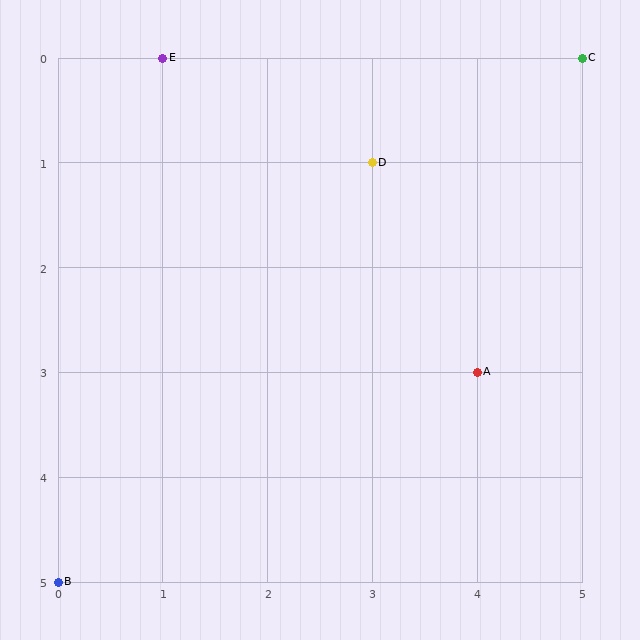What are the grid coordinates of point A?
Point A is at grid coordinates (4, 3).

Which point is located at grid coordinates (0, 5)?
Point B is at (0, 5).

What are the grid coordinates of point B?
Point B is at grid coordinates (0, 5).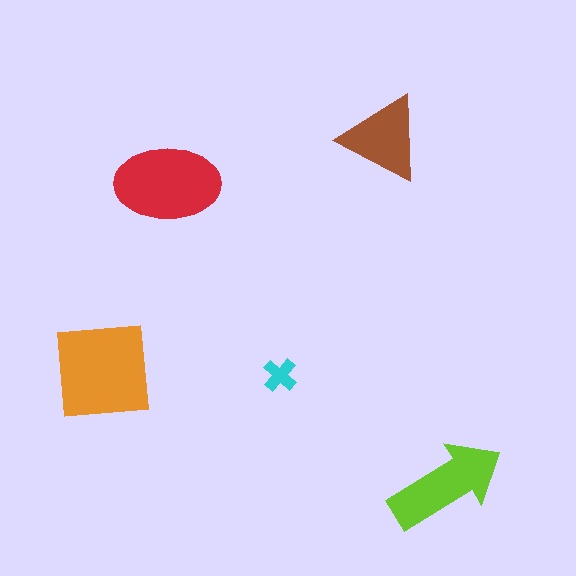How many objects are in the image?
There are 5 objects in the image.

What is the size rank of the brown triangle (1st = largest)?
4th.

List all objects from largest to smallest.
The orange square, the red ellipse, the lime arrow, the brown triangle, the cyan cross.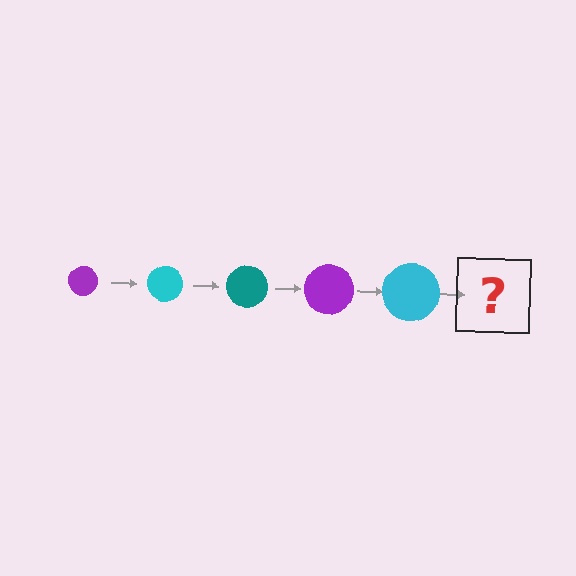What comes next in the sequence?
The next element should be a teal circle, larger than the previous one.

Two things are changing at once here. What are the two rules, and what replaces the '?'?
The two rules are that the circle grows larger each step and the color cycles through purple, cyan, and teal. The '?' should be a teal circle, larger than the previous one.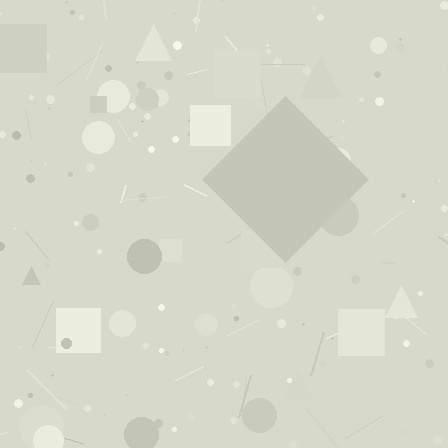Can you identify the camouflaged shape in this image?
The camouflaged shape is a diamond.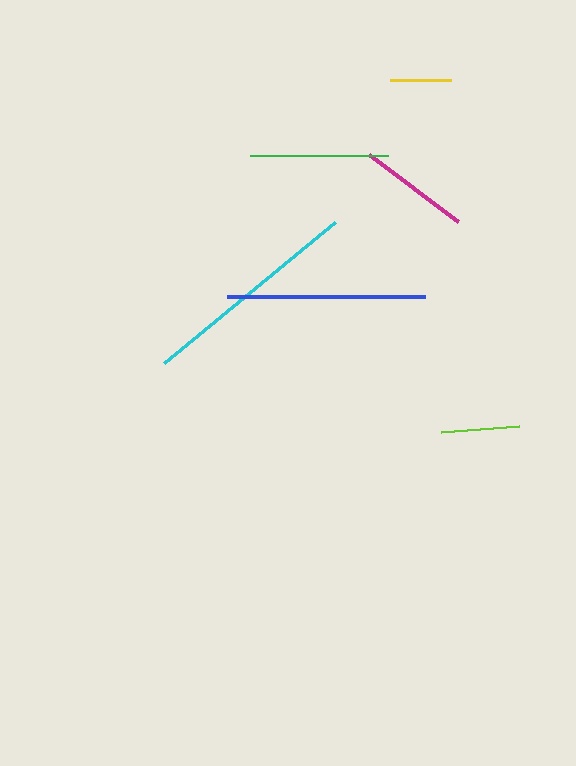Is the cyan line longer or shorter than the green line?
The cyan line is longer than the green line.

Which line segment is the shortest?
The yellow line is the shortest at approximately 61 pixels.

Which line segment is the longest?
The cyan line is the longest at approximately 221 pixels.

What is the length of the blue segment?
The blue segment is approximately 198 pixels long.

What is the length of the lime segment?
The lime segment is approximately 78 pixels long.